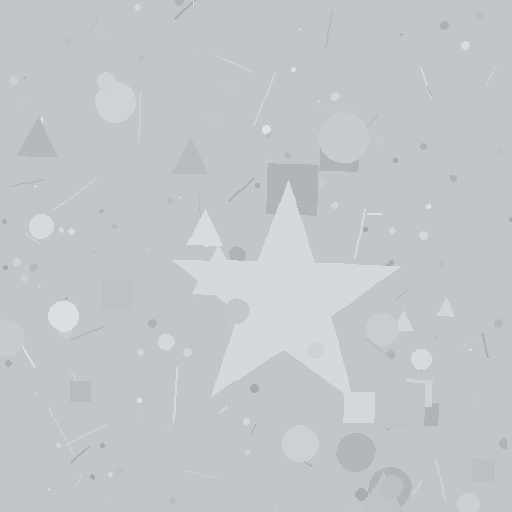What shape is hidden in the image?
A star is hidden in the image.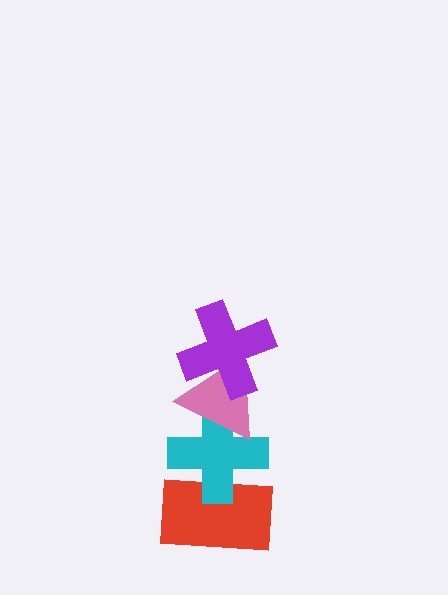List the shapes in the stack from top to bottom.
From top to bottom: the purple cross, the pink triangle, the cyan cross, the red rectangle.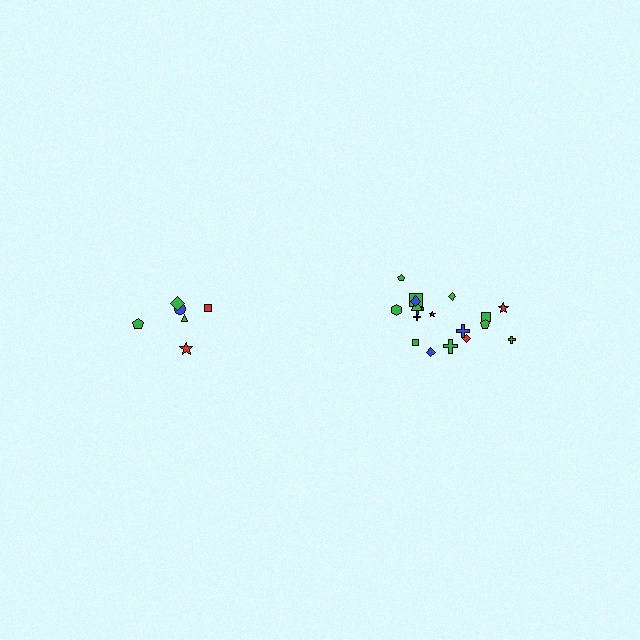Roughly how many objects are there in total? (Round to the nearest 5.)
Roughly 25 objects in total.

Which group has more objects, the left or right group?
The right group.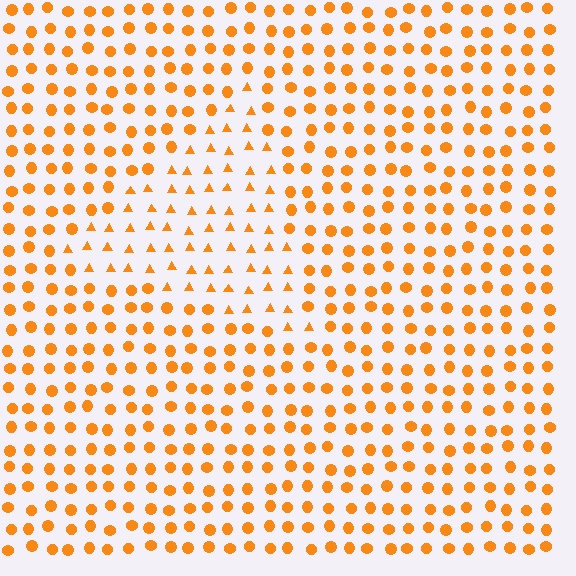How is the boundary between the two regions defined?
The boundary is defined by a change in element shape: triangles inside vs. circles outside. All elements share the same color and spacing.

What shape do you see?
I see a triangle.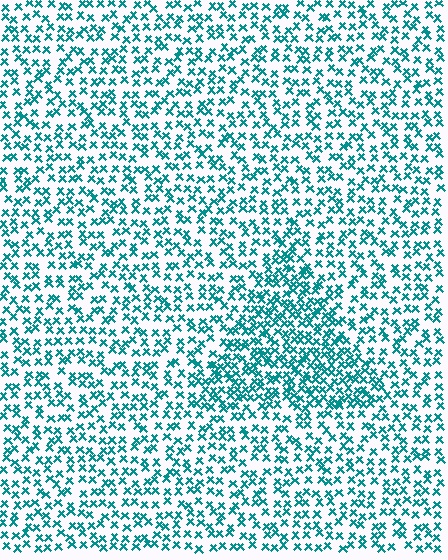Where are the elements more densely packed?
The elements are more densely packed inside the triangle boundary.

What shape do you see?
I see a triangle.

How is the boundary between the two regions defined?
The boundary is defined by a change in element density (approximately 1.8x ratio). All elements are the same color, size, and shape.